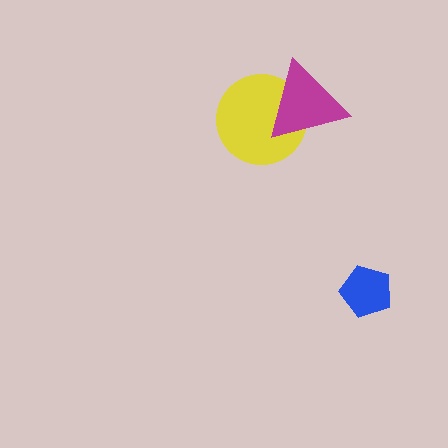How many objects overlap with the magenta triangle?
1 object overlaps with the magenta triangle.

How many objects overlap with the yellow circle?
1 object overlaps with the yellow circle.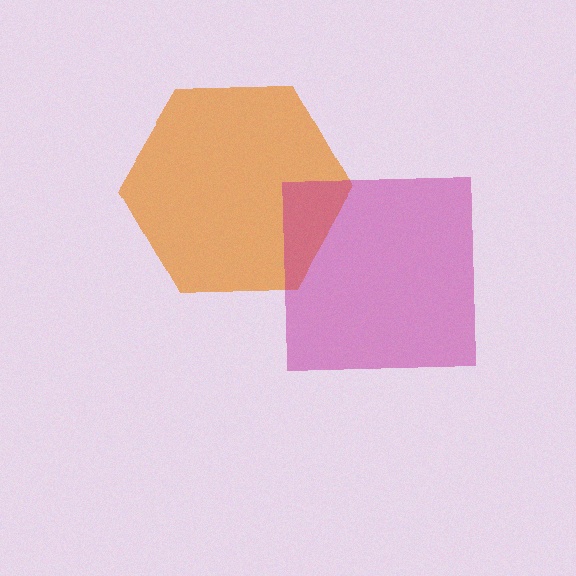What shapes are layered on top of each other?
The layered shapes are: an orange hexagon, a magenta square.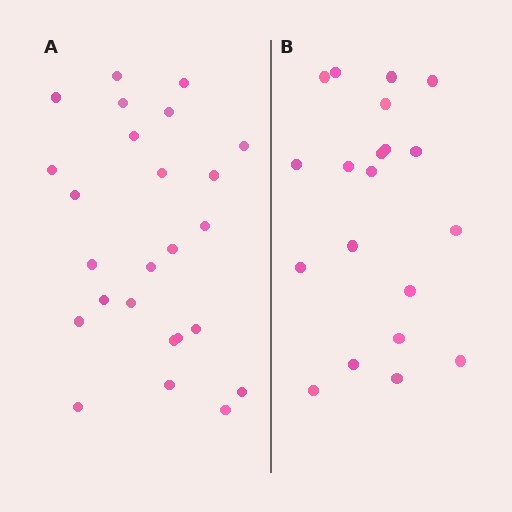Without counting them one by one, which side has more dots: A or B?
Region A (the left region) has more dots.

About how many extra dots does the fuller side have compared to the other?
Region A has about 5 more dots than region B.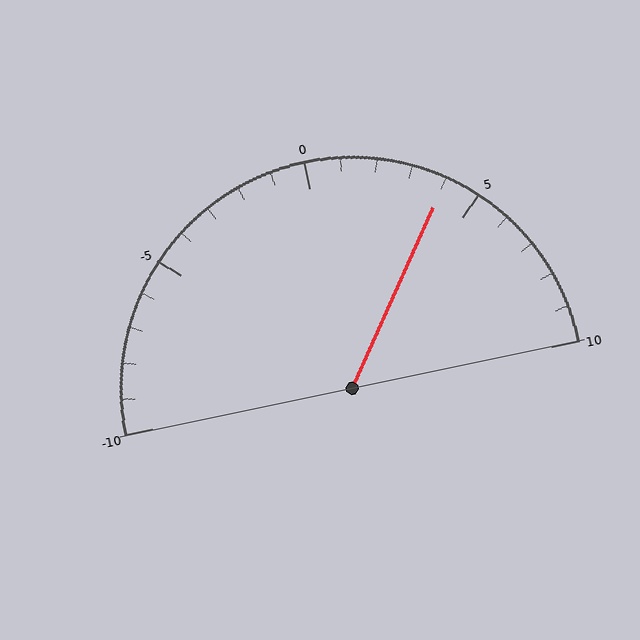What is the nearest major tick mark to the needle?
The nearest major tick mark is 5.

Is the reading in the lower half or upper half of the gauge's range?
The reading is in the upper half of the range (-10 to 10).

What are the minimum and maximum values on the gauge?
The gauge ranges from -10 to 10.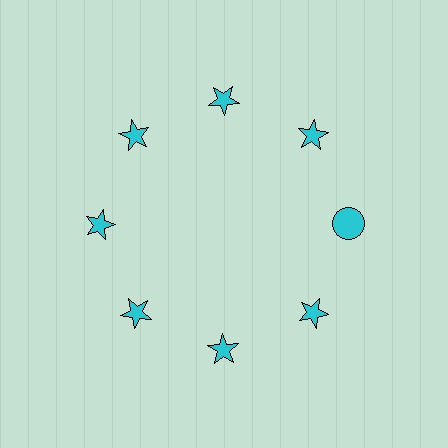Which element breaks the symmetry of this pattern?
The cyan circle at roughly the 3 o'clock position breaks the symmetry. All other shapes are cyan stars.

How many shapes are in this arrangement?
There are 8 shapes arranged in a ring pattern.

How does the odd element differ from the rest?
It has a different shape: circle instead of star.